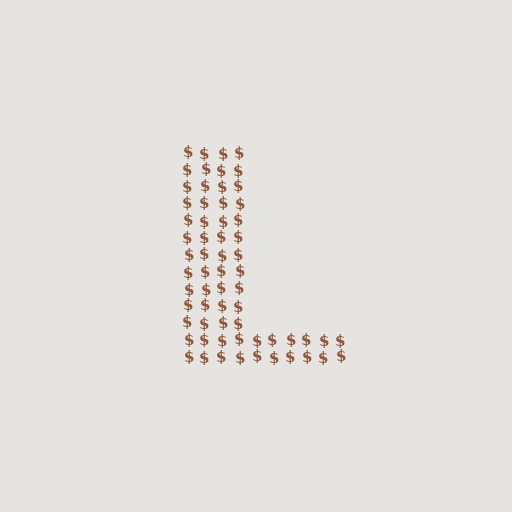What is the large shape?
The large shape is the letter L.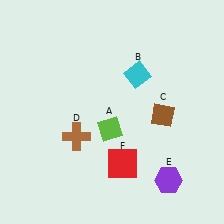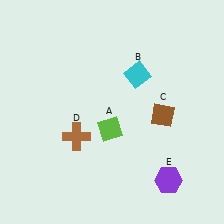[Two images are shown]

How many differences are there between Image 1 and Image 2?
There is 1 difference between the two images.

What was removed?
The red square (F) was removed in Image 2.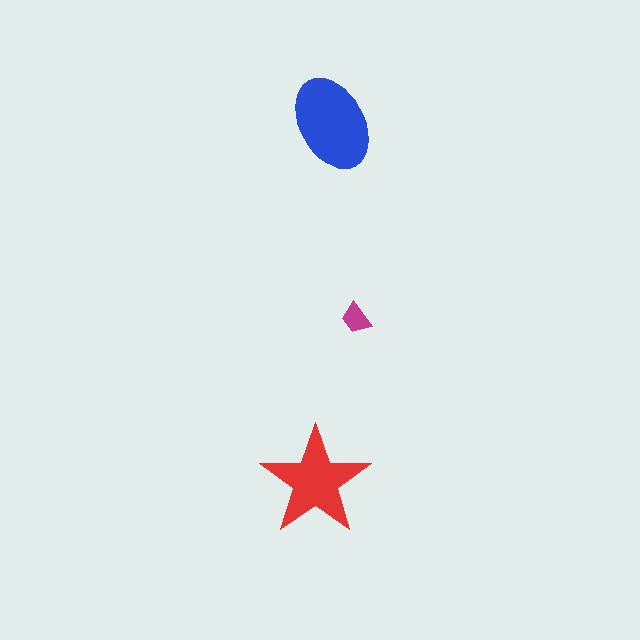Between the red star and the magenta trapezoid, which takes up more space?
The red star.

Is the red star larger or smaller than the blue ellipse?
Smaller.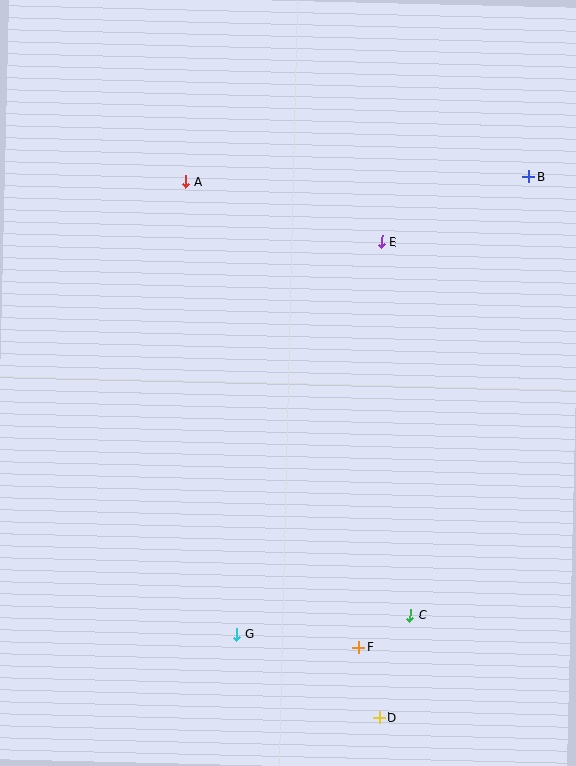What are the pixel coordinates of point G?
Point G is at (237, 634).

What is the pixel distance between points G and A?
The distance between G and A is 456 pixels.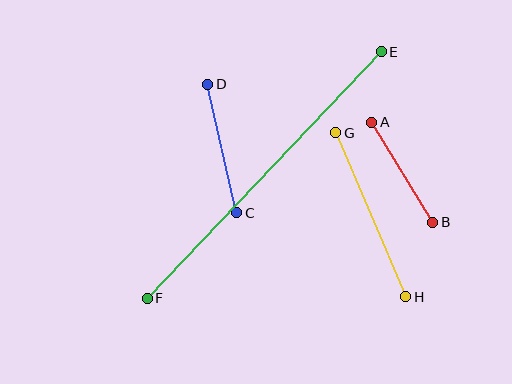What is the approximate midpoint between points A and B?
The midpoint is at approximately (402, 172) pixels.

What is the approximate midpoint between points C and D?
The midpoint is at approximately (222, 148) pixels.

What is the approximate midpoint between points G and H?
The midpoint is at approximately (371, 215) pixels.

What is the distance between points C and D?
The distance is approximately 132 pixels.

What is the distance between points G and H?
The distance is approximately 178 pixels.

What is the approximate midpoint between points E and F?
The midpoint is at approximately (264, 175) pixels.